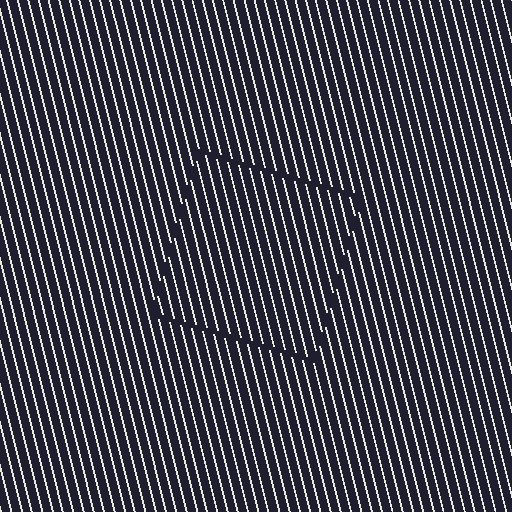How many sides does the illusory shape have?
4 sides — the line-ends trace a square.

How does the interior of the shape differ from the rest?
The interior of the shape contains the same grating, shifted by half a period — the contour is defined by the phase discontinuity where line-ends from the inner and outer gratings abut.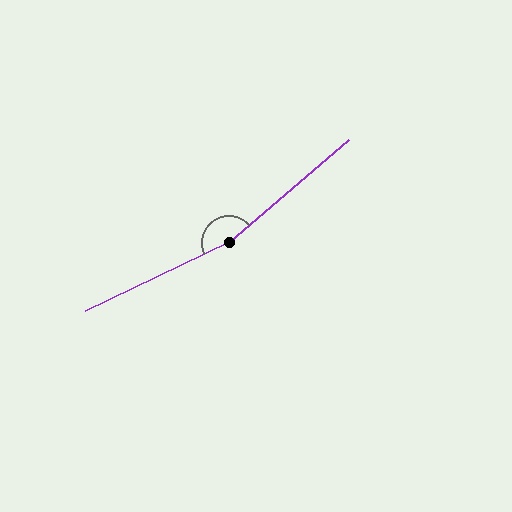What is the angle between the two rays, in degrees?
Approximately 165 degrees.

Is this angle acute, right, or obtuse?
It is obtuse.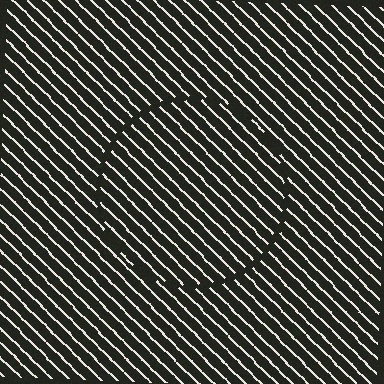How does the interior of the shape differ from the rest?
The interior of the shape contains the same grating, shifted by half a period — the contour is defined by the phase discontinuity where line-ends from the inner and outer gratings abut.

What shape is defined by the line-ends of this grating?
An illusory circle. The interior of the shape contains the same grating, shifted by half a period — the contour is defined by the phase discontinuity where line-ends from the inner and outer gratings abut.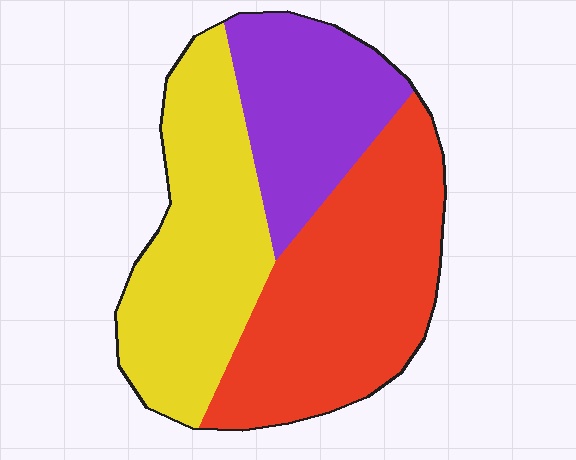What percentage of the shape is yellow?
Yellow takes up about one third (1/3) of the shape.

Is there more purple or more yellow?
Yellow.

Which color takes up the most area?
Red, at roughly 40%.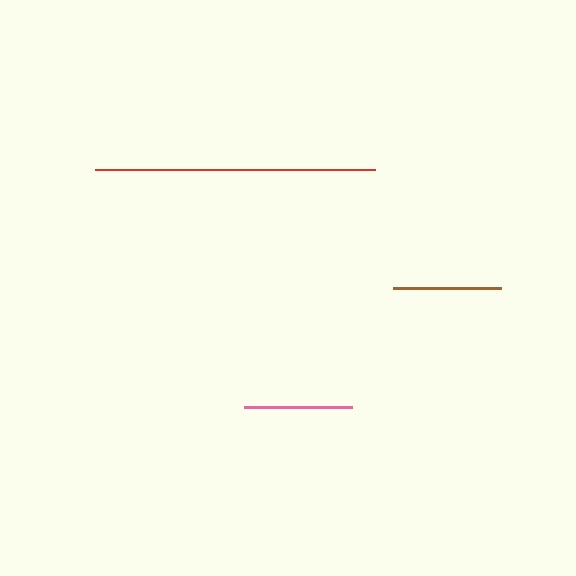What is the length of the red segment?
The red segment is approximately 281 pixels long.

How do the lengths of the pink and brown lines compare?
The pink and brown lines are approximately the same length.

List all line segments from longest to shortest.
From longest to shortest: red, pink, brown.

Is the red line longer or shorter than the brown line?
The red line is longer than the brown line.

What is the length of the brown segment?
The brown segment is approximately 107 pixels long.